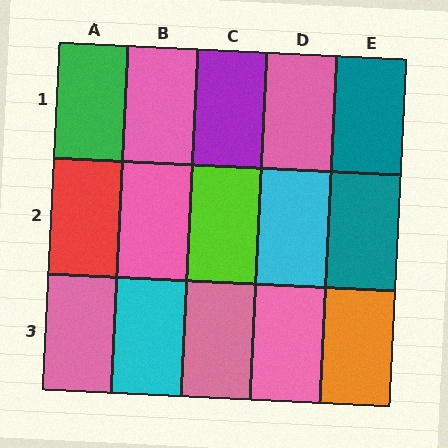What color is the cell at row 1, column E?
Teal.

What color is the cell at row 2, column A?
Red.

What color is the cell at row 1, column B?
Pink.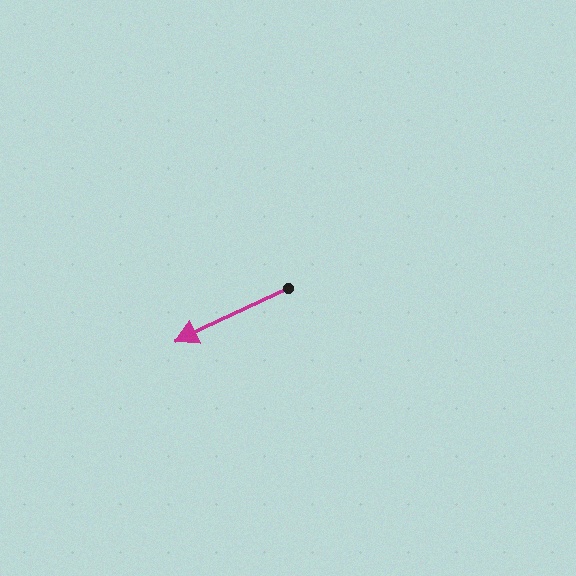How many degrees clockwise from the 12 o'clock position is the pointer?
Approximately 245 degrees.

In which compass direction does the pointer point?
Southwest.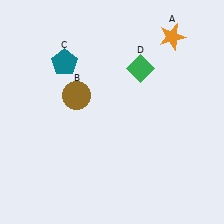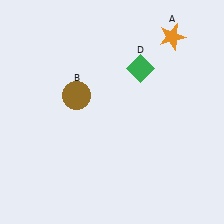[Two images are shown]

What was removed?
The teal pentagon (C) was removed in Image 2.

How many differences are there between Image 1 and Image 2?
There is 1 difference between the two images.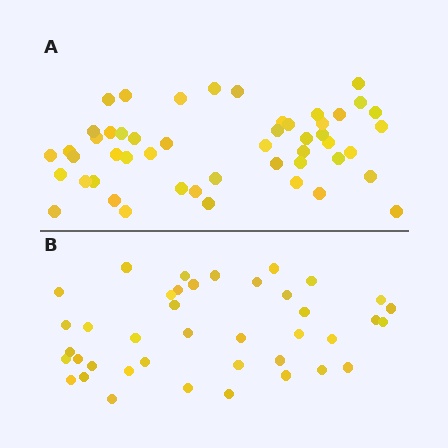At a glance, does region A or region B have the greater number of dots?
Region A (the top region) has more dots.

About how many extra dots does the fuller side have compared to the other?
Region A has roughly 10 or so more dots than region B.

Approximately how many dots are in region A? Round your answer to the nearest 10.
About 50 dots.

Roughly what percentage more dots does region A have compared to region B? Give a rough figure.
About 25% more.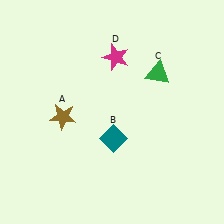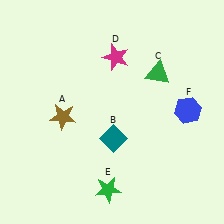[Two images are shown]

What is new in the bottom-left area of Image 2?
A green star (E) was added in the bottom-left area of Image 2.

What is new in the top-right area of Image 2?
A blue hexagon (F) was added in the top-right area of Image 2.